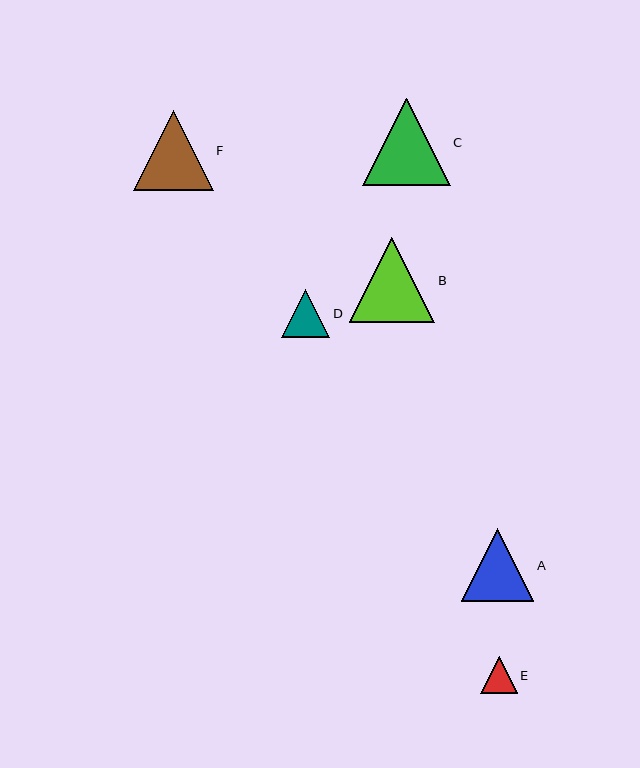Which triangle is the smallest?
Triangle E is the smallest with a size of approximately 37 pixels.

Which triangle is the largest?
Triangle C is the largest with a size of approximately 87 pixels.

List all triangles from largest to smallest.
From largest to smallest: C, B, F, A, D, E.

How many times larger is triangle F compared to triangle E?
Triangle F is approximately 2.2 times the size of triangle E.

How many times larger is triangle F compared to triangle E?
Triangle F is approximately 2.2 times the size of triangle E.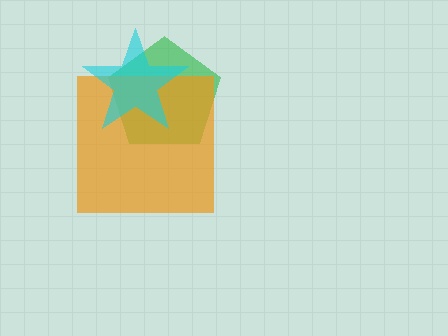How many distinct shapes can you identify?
There are 3 distinct shapes: a green pentagon, an orange square, a cyan star.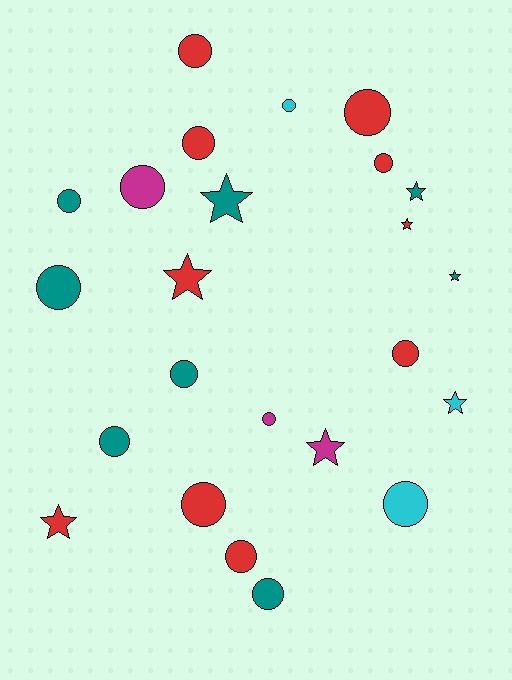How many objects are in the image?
There are 24 objects.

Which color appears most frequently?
Red, with 10 objects.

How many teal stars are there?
There are 3 teal stars.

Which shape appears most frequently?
Circle, with 16 objects.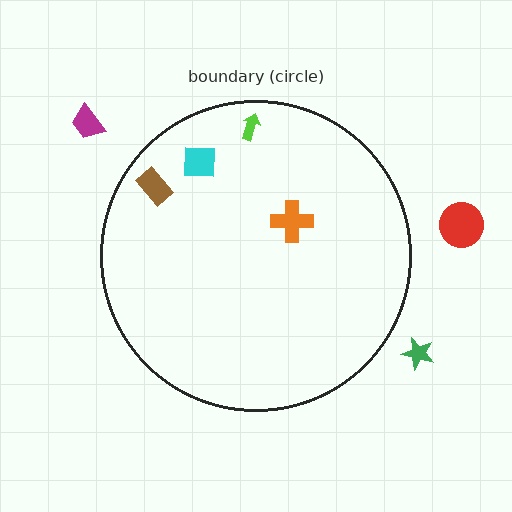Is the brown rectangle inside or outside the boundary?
Inside.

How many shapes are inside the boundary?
4 inside, 3 outside.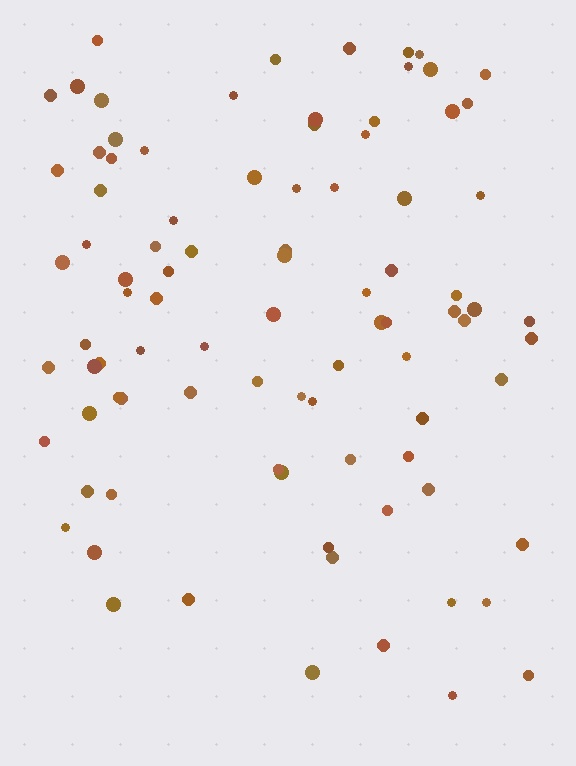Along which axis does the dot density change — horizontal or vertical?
Vertical.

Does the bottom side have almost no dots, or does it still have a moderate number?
Still a moderate number, just noticeably fewer than the top.